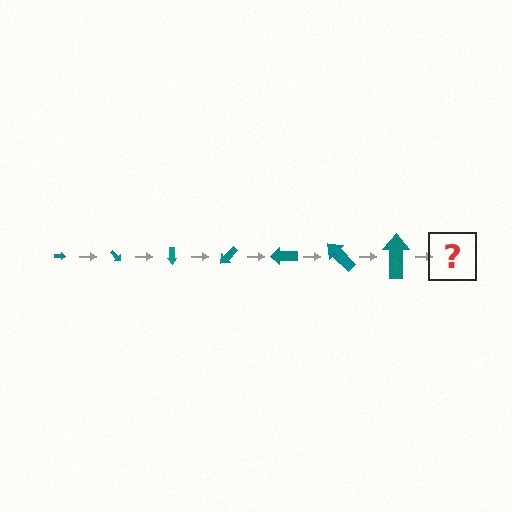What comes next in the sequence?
The next element should be an arrow, larger than the previous one and rotated 315 degrees from the start.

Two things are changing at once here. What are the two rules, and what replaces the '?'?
The two rules are that the arrow grows larger each step and it rotates 45 degrees each step. The '?' should be an arrow, larger than the previous one and rotated 315 degrees from the start.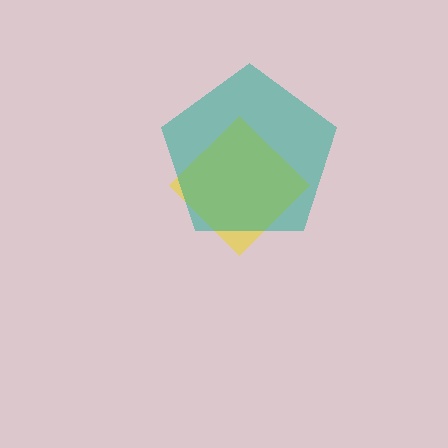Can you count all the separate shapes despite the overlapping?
Yes, there are 2 separate shapes.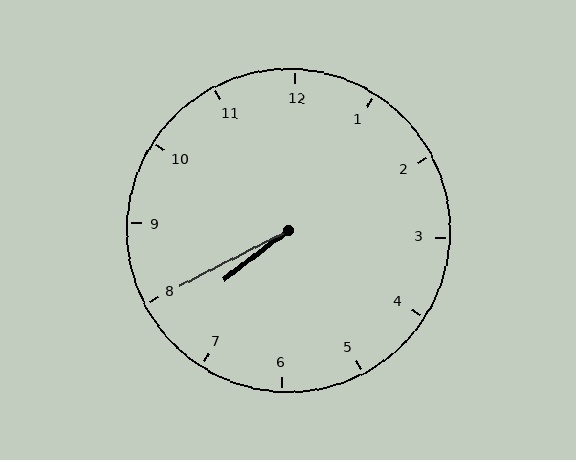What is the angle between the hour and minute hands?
Approximately 10 degrees.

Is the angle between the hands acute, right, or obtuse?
It is acute.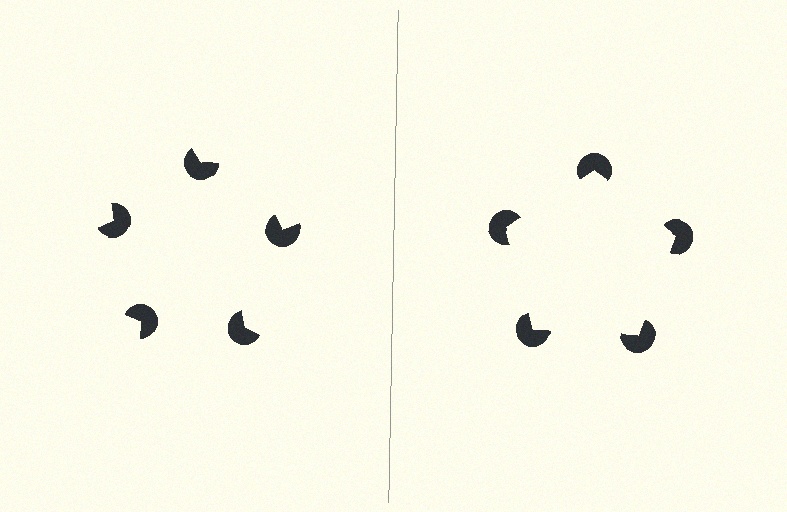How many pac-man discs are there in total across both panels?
10 — 5 on each side.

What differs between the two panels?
The pac-man discs are positioned identically on both sides; only the wedge orientations differ. On the right they align to a pentagon; on the left they are misaligned.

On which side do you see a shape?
An illusory pentagon appears on the right side. On the left side the wedge cuts are rotated, so no coherent shape forms.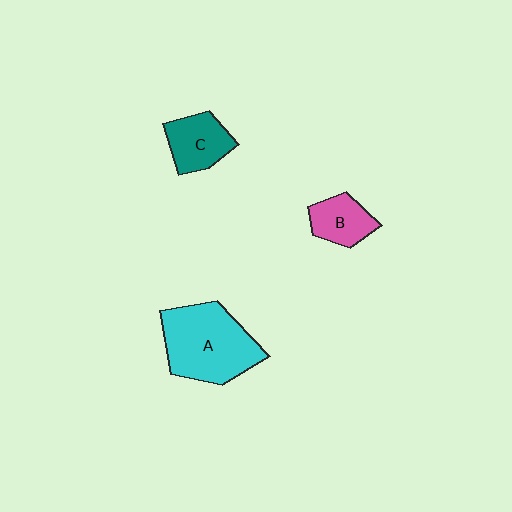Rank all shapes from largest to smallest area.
From largest to smallest: A (cyan), C (teal), B (pink).